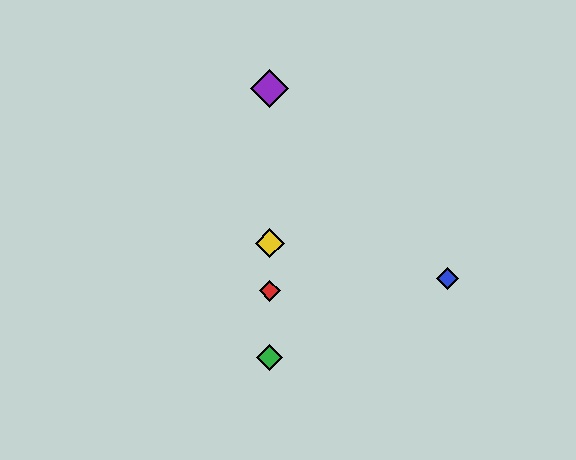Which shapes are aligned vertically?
The red diamond, the green diamond, the yellow diamond, the purple diamond are aligned vertically.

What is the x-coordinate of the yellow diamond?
The yellow diamond is at x≈270.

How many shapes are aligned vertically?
4 shapes (the red diamond, the green diamond, the yellow diamond, the purple diamond) are aligned vertically.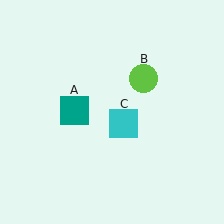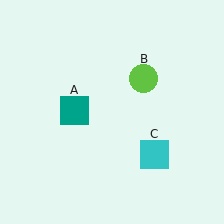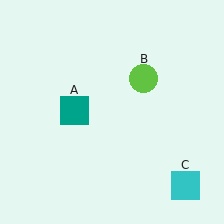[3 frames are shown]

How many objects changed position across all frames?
1 object changed position: cyan square (object C).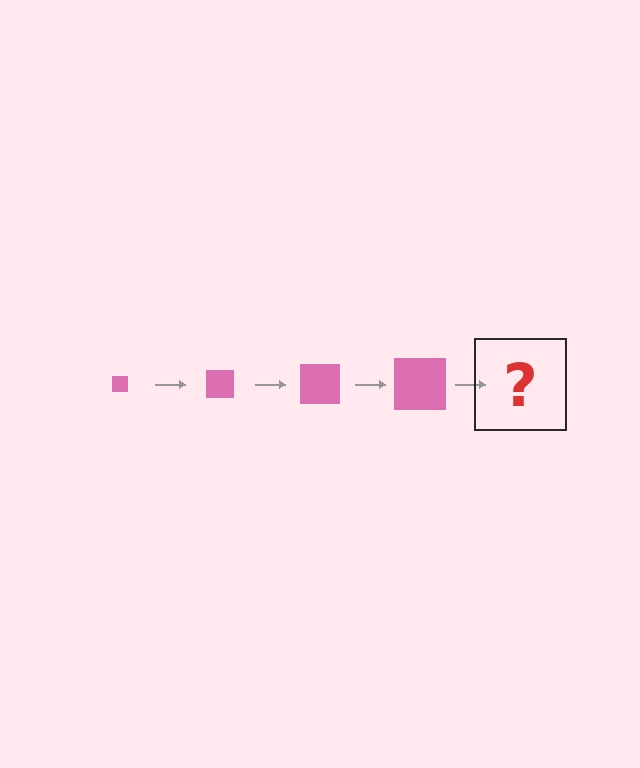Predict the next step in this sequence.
The next step is a pink square, larger than the previous one.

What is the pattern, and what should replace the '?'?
The pattern is that the square gets progressively larger each step. The '?' should be a pink square, larger than the previous one.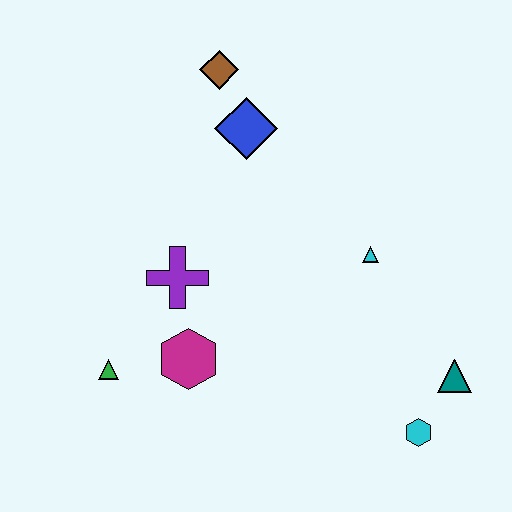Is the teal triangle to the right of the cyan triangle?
Yes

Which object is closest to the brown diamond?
The blue diamond is closest to the brown diamond.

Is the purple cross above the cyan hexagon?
Yes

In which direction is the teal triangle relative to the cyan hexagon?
The teal triangle is above the cyan hexagon.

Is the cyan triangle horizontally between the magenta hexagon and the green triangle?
No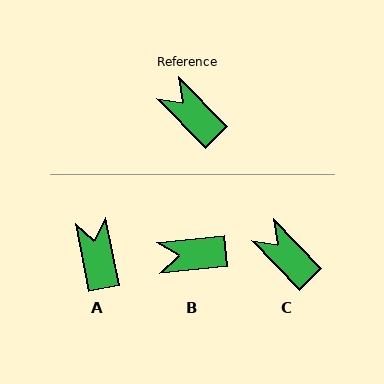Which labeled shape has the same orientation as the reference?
C.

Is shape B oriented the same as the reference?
No, it is off by about 51 degrees.